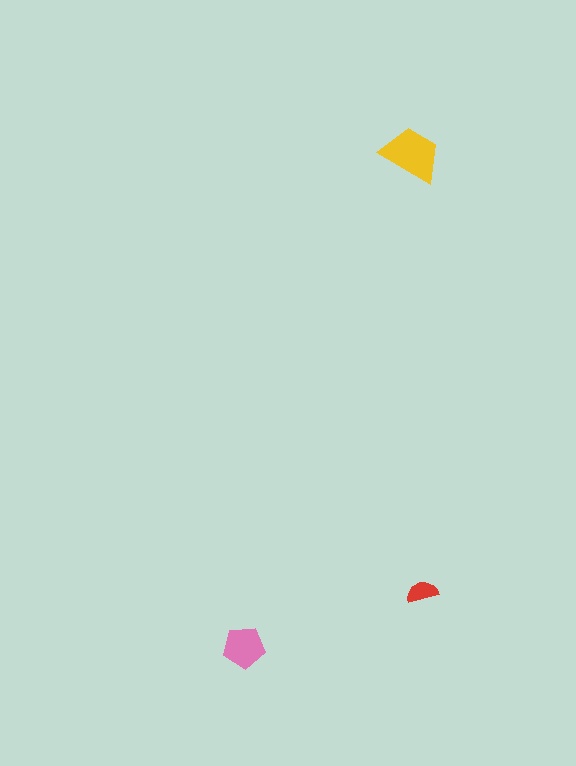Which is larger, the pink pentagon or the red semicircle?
The pink pentagon.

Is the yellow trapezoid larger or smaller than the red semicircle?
Larger.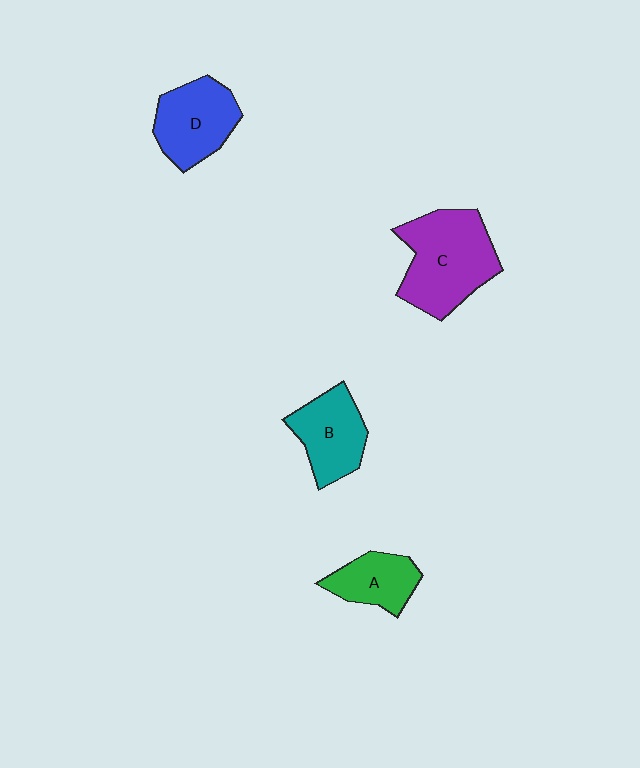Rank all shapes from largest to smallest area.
From largest to smallest: C (purple), D (blue), B (teal), A (green).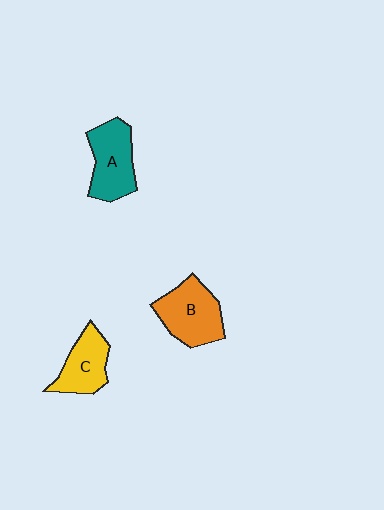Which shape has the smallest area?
Shape C (yellow).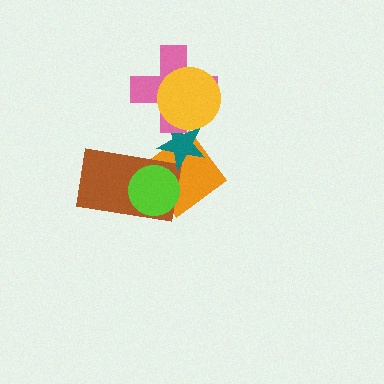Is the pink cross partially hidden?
Yes, it is partially covered by another shape.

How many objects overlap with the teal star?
4 objects overlap with the teal star.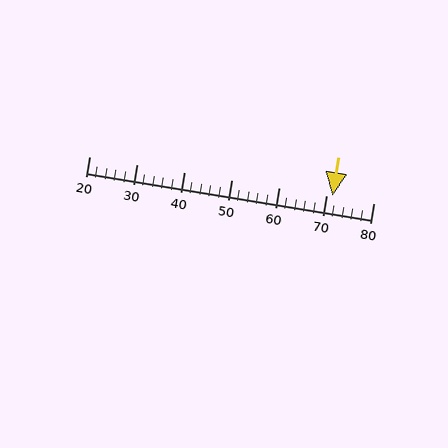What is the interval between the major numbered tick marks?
The major tick marks are spaced 10 units apart.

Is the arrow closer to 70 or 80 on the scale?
The arrow is closer to 70.